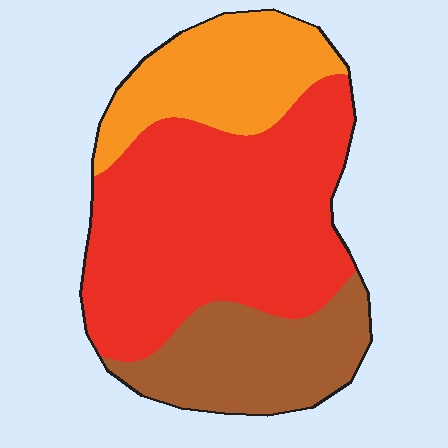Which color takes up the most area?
Red, at roughly 55%.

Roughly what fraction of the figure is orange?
Orange covers about 20% of the figure.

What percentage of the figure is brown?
Brown covers around 25% of the figure.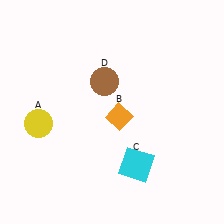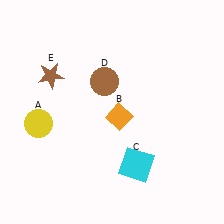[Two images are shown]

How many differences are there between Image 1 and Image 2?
There is 1 difference between the two images.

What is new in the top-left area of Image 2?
A brown star (E) was added in the top-left area of Image 2.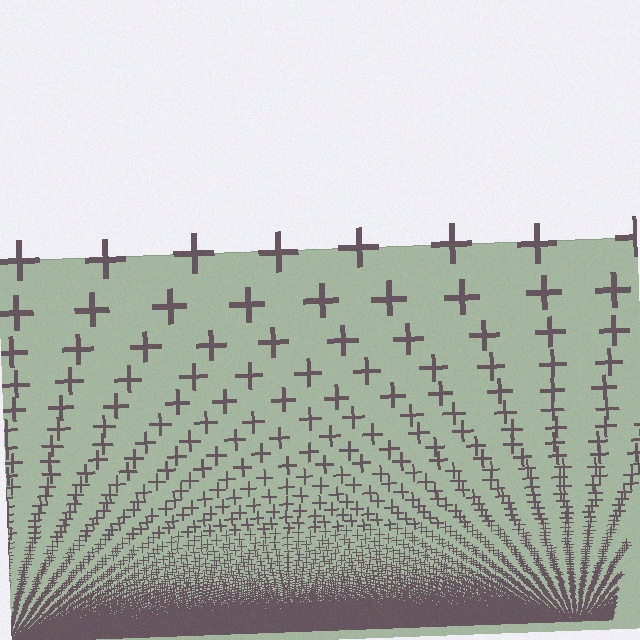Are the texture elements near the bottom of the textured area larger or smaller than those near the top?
Smaller. The gradient is inverted — elements near the bottom are smaller and denser.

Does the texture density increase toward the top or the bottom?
Density increases toward the bottom.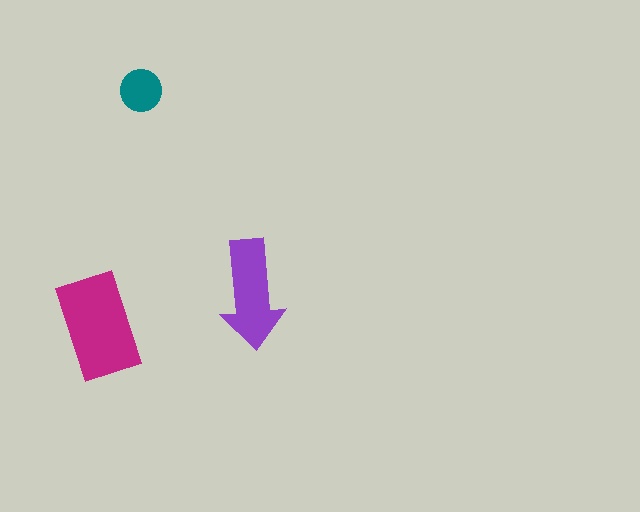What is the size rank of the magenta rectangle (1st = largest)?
1st.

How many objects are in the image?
There are 3 objects in the image.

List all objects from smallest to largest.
The teal circle, the purple arrow, the magenta rectangle.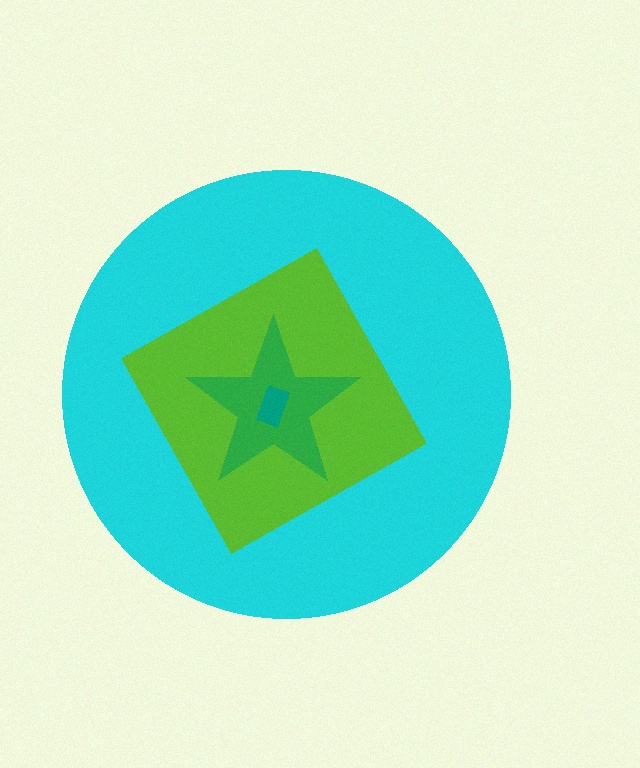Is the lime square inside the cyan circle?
Yes.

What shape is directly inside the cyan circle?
The lime square.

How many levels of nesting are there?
4.